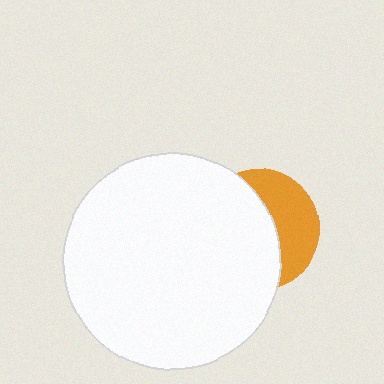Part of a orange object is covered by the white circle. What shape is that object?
It is a circle.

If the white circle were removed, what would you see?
You would see the complete orange circle.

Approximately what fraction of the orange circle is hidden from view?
Roughly 61% of the orange circle is hidden behind the white circle.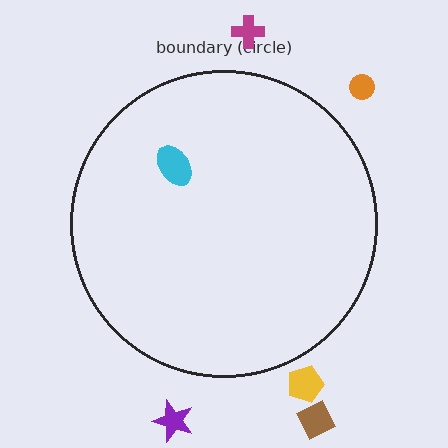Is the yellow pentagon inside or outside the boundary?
Outside.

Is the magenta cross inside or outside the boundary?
Outside.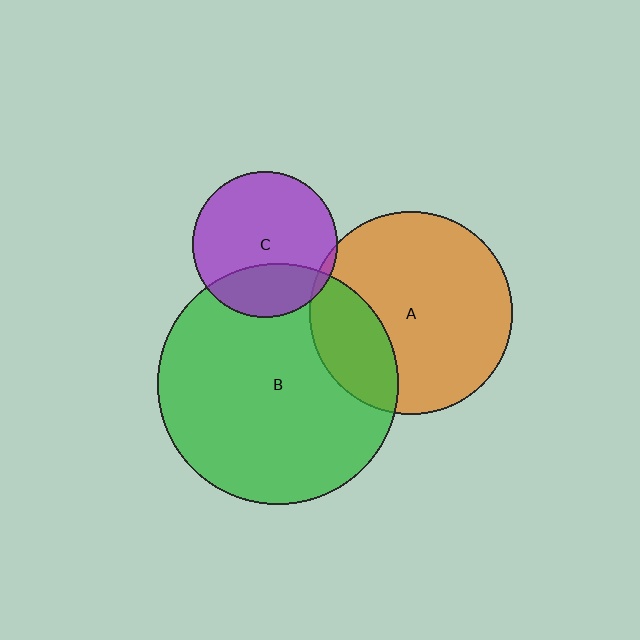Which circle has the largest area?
Circle B (green).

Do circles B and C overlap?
Yes.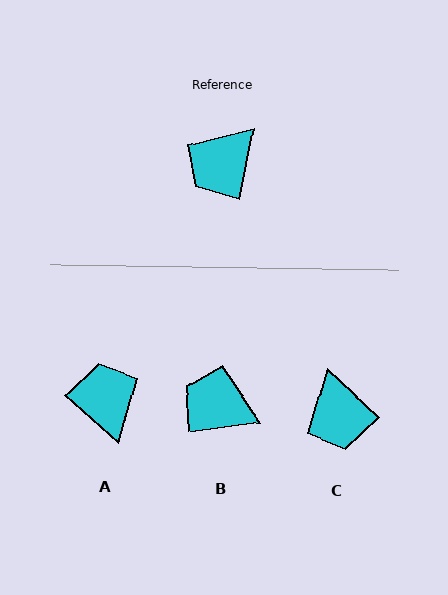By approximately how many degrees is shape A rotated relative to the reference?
Approximately 120 degrees clockwise.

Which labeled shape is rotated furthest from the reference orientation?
A, about 120 degrees away.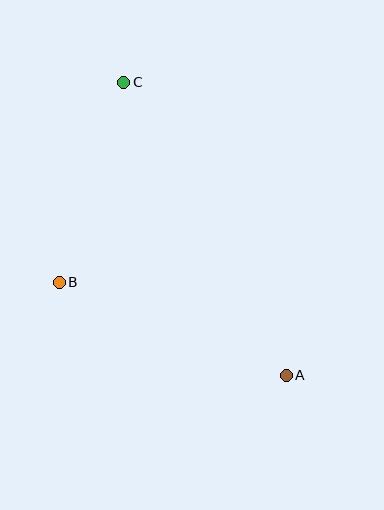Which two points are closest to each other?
Points B and C are closest to each other.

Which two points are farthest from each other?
Points A and C are farthest from each other.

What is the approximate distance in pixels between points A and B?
The distance between A and B is approximately 245 pixels.